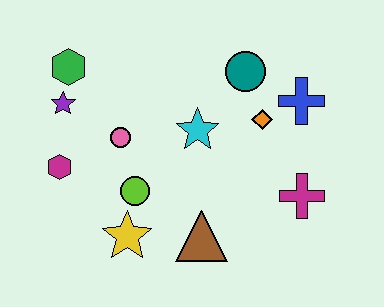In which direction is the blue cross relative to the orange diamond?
The blue cross is to the right of the orange diamond.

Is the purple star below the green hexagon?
Yes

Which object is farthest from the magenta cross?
The green hexagon is farthest from the magenta cross.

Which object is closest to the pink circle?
The lime circle is closest to the pink circle.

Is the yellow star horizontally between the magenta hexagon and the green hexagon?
No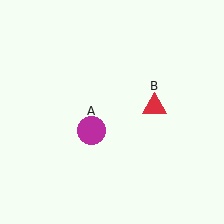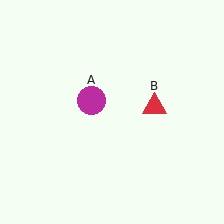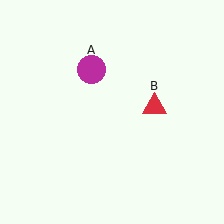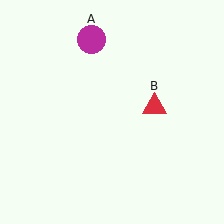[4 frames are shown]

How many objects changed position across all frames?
1 object changed position: magenta circle (object A).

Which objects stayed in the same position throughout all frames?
Red triangle (object B) remained stationary.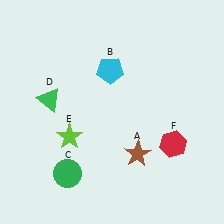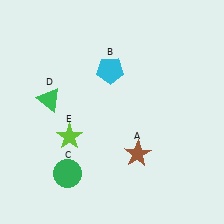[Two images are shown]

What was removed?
The red hexagon (F) was removed in Image 2.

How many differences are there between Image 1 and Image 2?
There is 1 difference between the two images.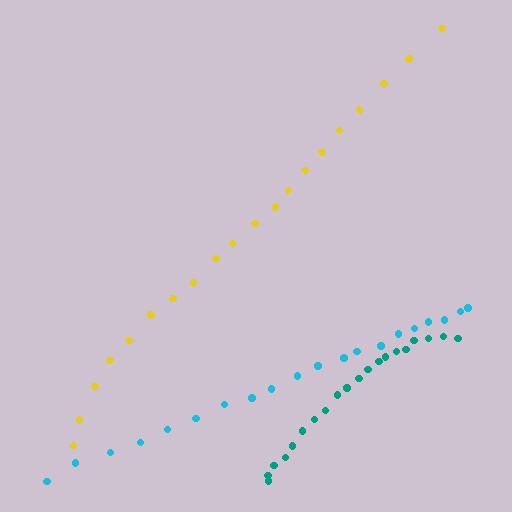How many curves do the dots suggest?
There are 3 distinct paths.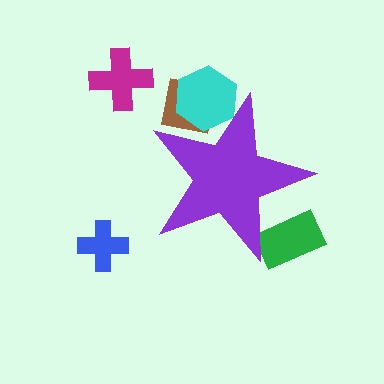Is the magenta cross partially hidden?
No, the magenta cross is fully visible.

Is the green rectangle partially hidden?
Yes, the green rectangle is partially hidden behind the purple star.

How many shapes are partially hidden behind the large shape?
3 shapes are partially hidden.